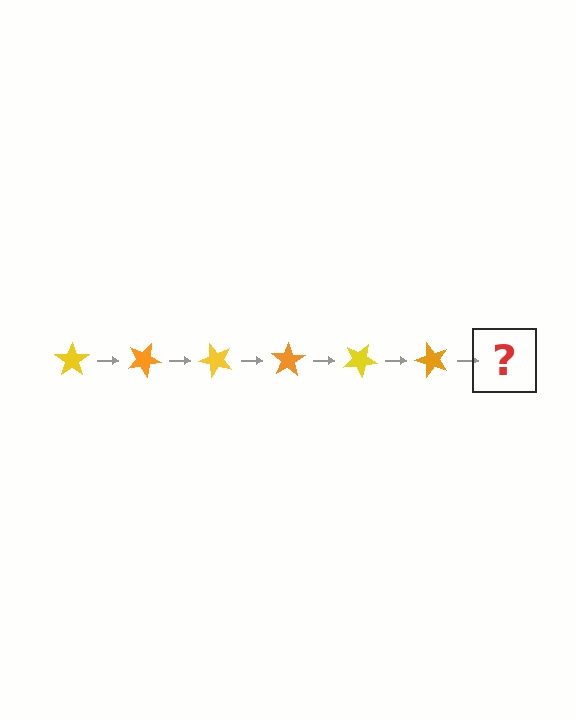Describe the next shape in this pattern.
It should be a yellow star, rotated 150 degrees from the start.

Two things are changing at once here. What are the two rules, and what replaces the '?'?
The two rules are that it rotates 25 degrees each step and the color cycles through yellow and orange. The '?' should be a yellow star, rotated 150 degrees from the start.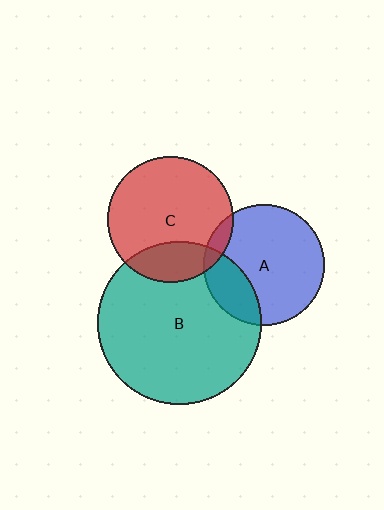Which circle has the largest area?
Circle B (teal).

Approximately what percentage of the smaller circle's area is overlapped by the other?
Approximately 25%.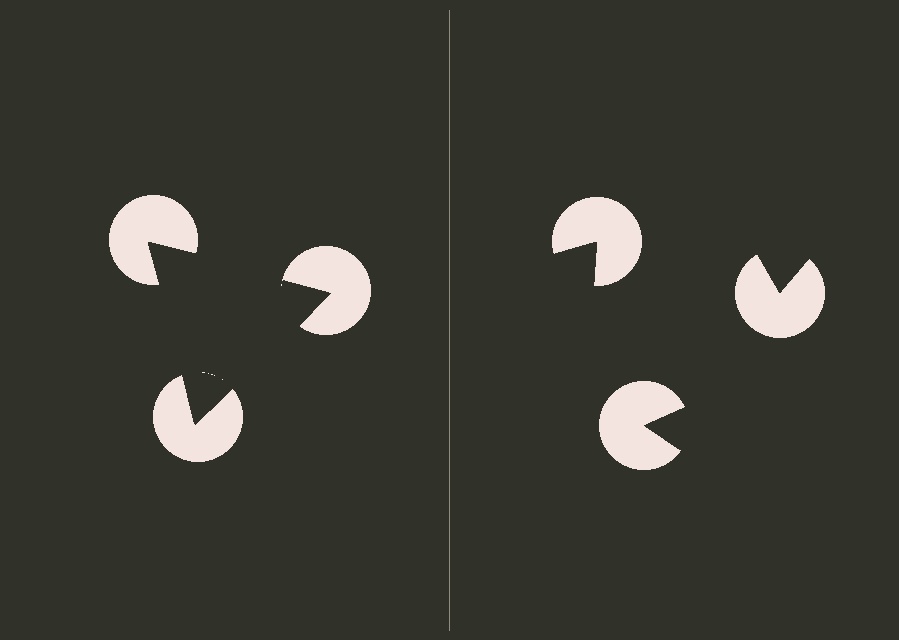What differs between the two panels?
The pac-man discs are positioned identically on both sides; only the wedge orientations differ. On the left they align to a triangle; on the right they are misaligned.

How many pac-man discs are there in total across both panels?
6 — 3 on each side.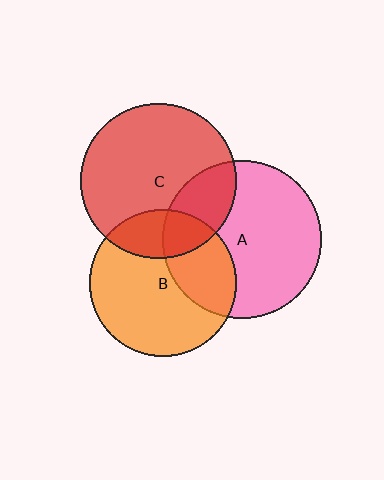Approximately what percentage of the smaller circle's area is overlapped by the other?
Approximately 20%.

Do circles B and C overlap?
Yes.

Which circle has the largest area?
Circle A (pink).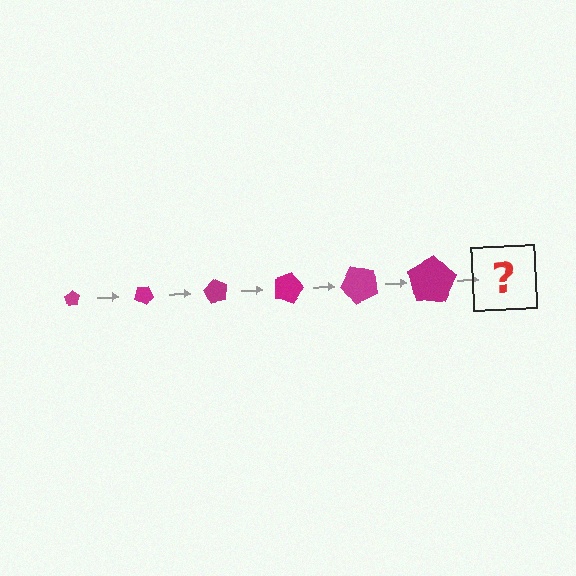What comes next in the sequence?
The next element should be a pentagon, larger than the previous one and rotated 180 degrees from the start.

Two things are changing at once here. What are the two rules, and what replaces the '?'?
The two rules are that the pentagon grows larger each step and it rotates 30 degrees each step. The '?' should be a pentagon, larger than the previous one and rotated 180 degrees from the start.